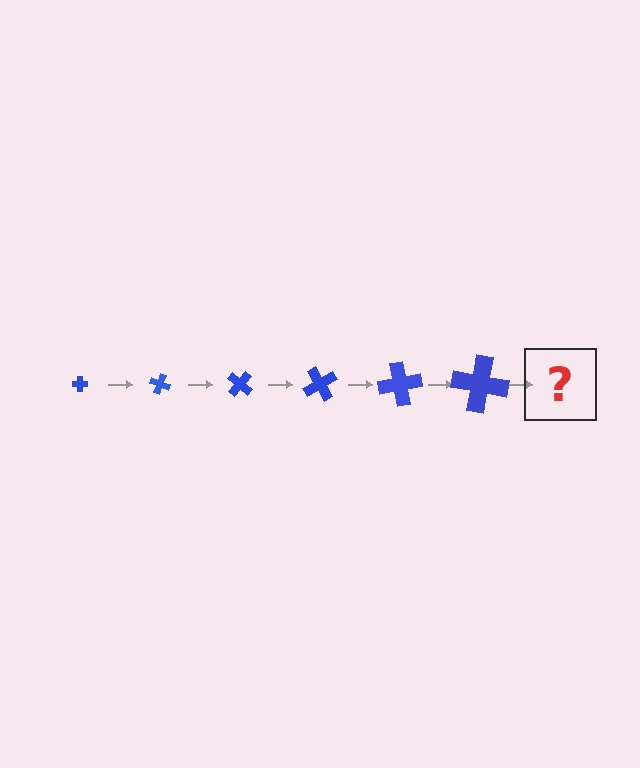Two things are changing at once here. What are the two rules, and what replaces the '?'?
The two rules are that the cross grows larger each step and it rotates 20 degrees each step. The '?' should be a cross, larger than the previous one and rotated 120 degrees from the start.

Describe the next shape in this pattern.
It should be a cross, larger than the previous one and rotated 120 degrees from the start.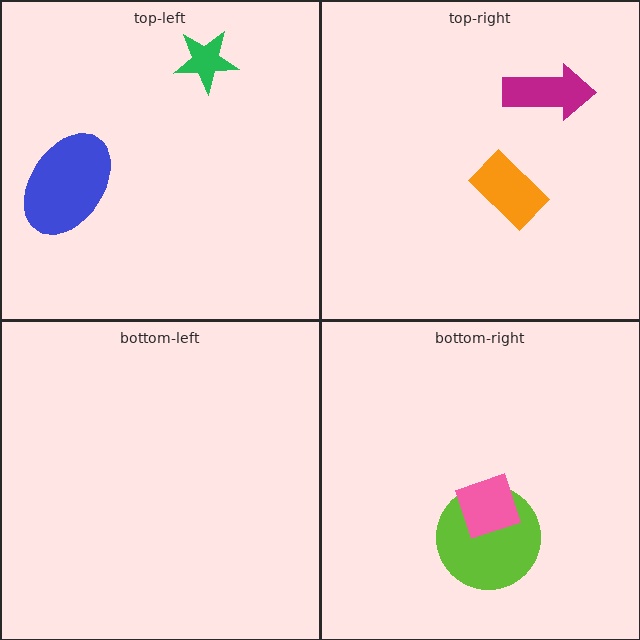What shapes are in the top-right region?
The orange rectangle, the magenta arrow.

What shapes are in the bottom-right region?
The lime circle, the pink diamond.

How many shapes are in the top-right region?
2.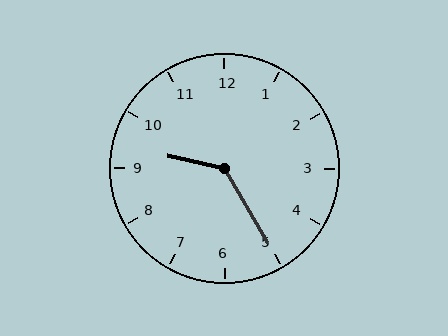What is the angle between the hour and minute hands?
Approximately 132 degrees.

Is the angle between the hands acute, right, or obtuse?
It is obtuse.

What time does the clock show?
9:25.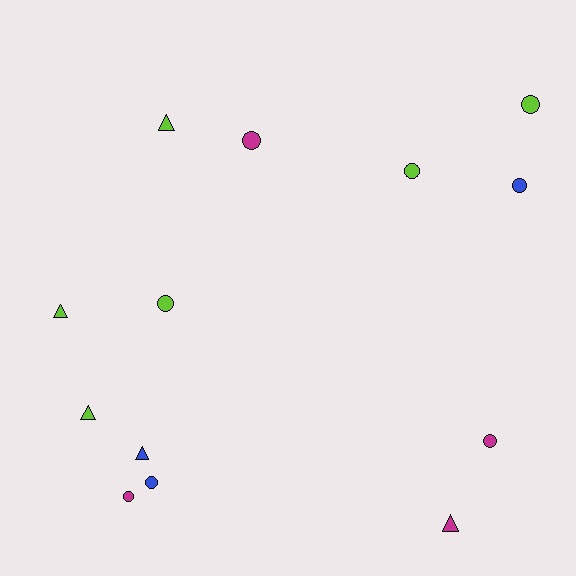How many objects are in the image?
There are 13 objects.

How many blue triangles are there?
There is 1 blue triangle.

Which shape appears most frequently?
Circle, with 8 objects.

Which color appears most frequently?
Lime, with 6 objects.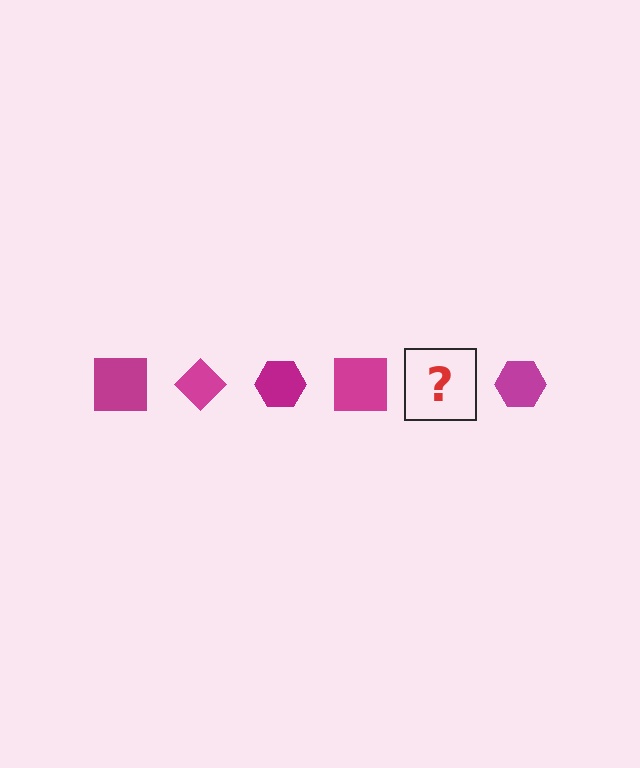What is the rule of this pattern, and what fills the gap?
The rule is that the pattern cycles through square, diamond, hexagon shapes in magenta. The gap should be filled with a magenta diamond.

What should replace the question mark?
The question mark should be replaced with a magenta diamond.